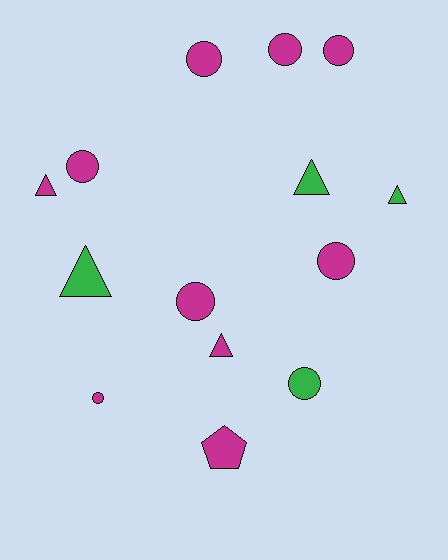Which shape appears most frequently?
Circle, with 8 objects.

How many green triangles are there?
There are 3 green triangles.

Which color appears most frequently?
Magenta, with 10 objects.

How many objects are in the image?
There are 14 objects.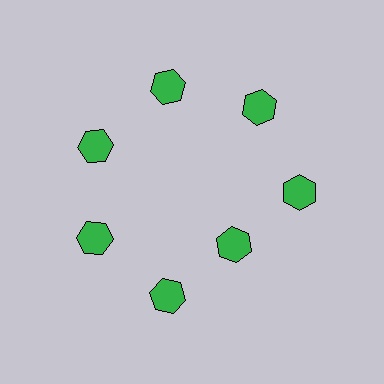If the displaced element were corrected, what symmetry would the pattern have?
It would have 7-fold rotational symmetry — the pattern would map onto itself every 51 degrees.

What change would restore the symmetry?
The symmetry would be restored by moving it outward, back onto the ring so that all 7 hexagons sit at equal angles and equal distance from the center.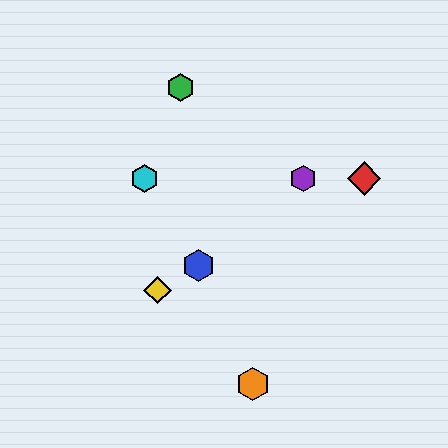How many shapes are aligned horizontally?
3 shapes (the red diamond, the purple hexagon, the cyan hexagon) are aligned horizontally.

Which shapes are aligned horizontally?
The red diamond, the purple hexagon, the cyan hexagon are aligned horizontally.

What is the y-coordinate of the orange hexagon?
The orange hexagon is at y≈384.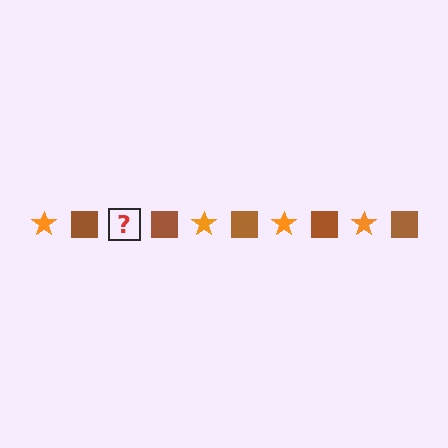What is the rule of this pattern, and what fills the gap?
The rule is that the pattern alternates between orange star and brown square. The gap should be filled with an orange star.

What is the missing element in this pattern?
The missing element is an orange star.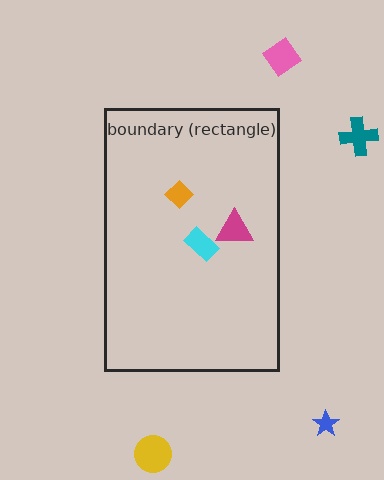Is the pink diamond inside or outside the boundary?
Outside.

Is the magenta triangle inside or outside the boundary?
Inside.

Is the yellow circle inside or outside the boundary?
Outside.